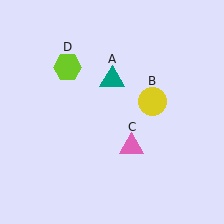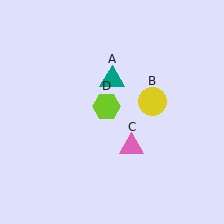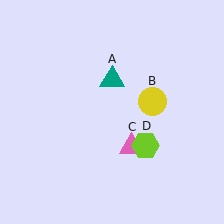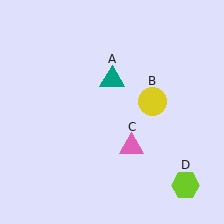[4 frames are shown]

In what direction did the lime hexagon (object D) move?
The lime hexagon (object D) moved down and to the right.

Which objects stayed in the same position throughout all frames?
Teal triangle (object A) and yellow circle (object B) and pink triangle (object C) remained stationary.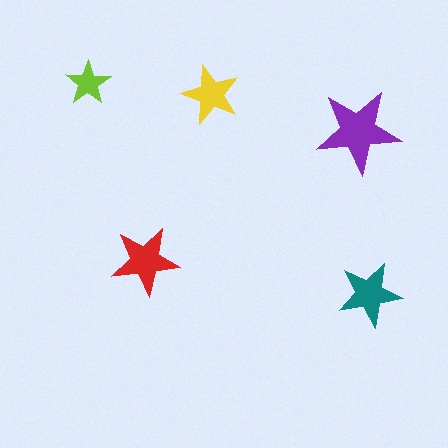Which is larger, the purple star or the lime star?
The purple one.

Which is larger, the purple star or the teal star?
The purple one.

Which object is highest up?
The lime star is topmost.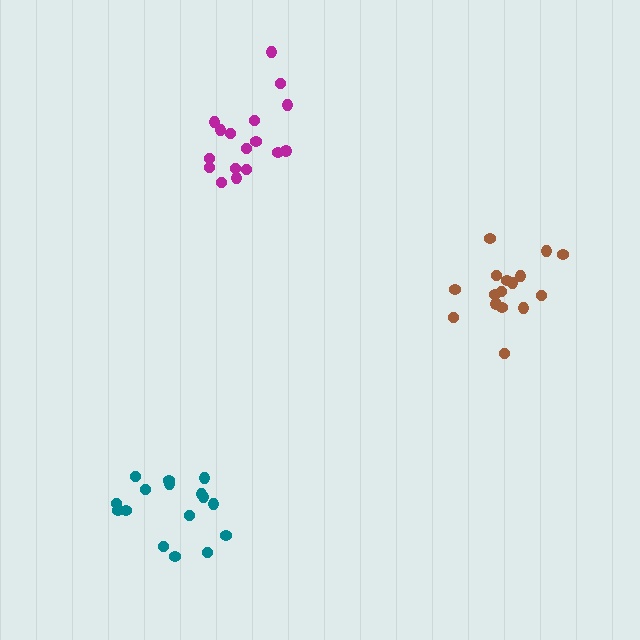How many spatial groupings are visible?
There are 3 spatial groupings.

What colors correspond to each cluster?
The clusters are colored: brown, magenta, teal.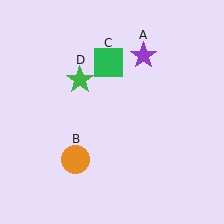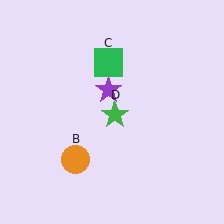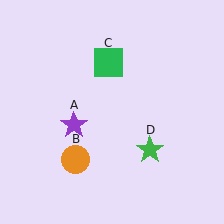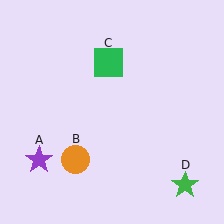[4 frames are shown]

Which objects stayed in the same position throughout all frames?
Orange circle (object B) and green square (object C) remained stationary.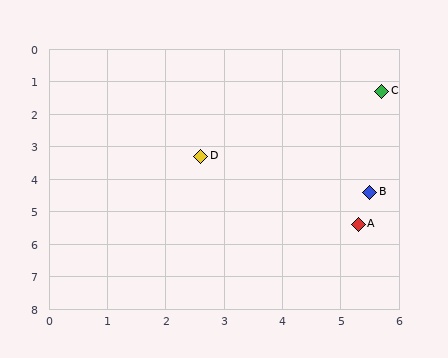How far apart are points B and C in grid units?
Points B and C are about 3.1 grid units apart.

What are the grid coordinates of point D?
Point D is at approximately (2.6, 3.3).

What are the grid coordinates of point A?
Point A is at approximately (5.3, 5.4).